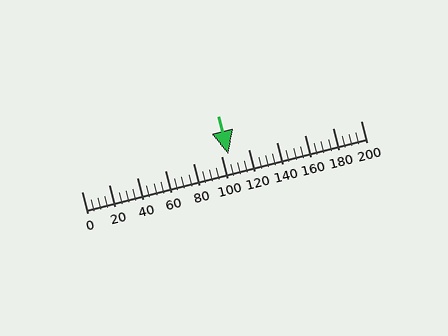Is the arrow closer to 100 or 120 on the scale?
The arrow is closer to 100.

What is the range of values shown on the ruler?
The ruler shows values from 0 to 200.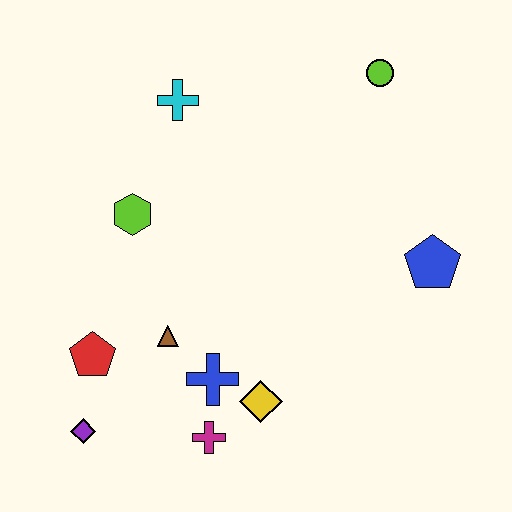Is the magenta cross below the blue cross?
Yes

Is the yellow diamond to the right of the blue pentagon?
No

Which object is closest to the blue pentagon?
The lime circle is closest to the blue pentagon.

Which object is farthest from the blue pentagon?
The purple diamond is farthest from the blue pentagon.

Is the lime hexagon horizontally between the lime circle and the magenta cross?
No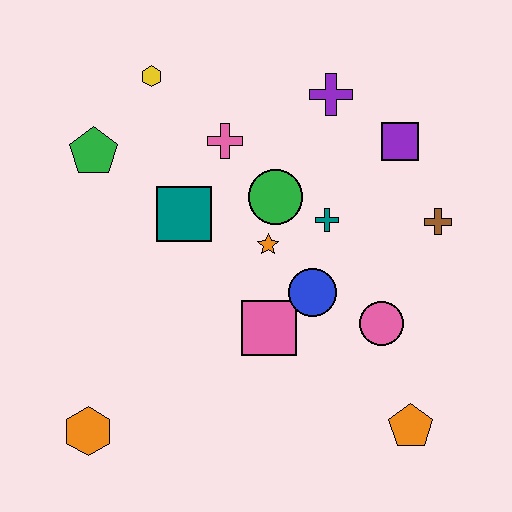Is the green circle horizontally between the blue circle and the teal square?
Yes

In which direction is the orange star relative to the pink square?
The orange star is above the pink square.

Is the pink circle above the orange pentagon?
Yes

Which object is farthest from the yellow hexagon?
The orange pentagon is farthest from the yellow hexagon.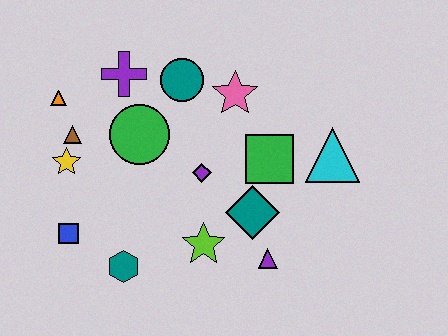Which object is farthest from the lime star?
The orange triangle is farthest from the lime star.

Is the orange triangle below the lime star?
No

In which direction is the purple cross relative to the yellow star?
The purple cross is above the yellow star.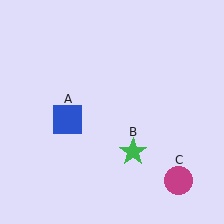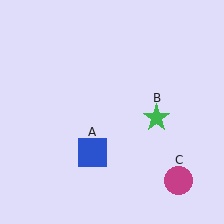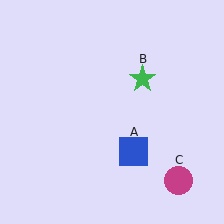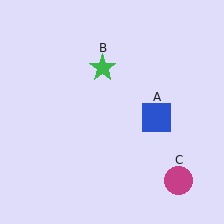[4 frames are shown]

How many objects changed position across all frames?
2 objects changed position: blue square (object A), green star (object B).